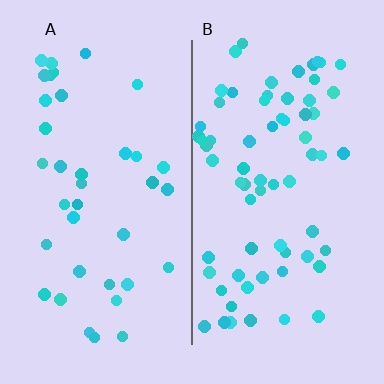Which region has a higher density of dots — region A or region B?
B (the right).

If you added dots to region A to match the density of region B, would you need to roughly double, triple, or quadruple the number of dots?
Approximately double.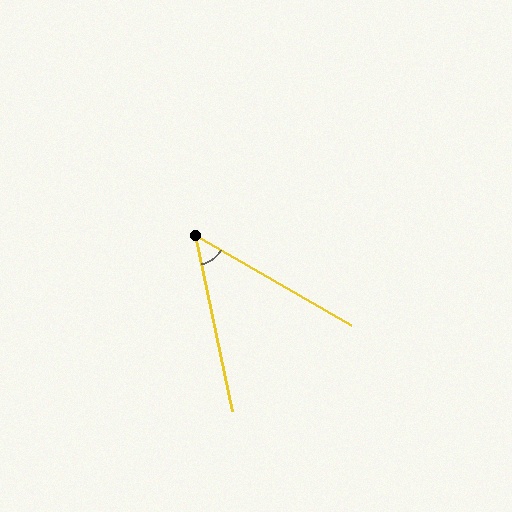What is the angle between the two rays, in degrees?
Approximately 48 degrees.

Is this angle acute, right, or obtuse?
It is acute.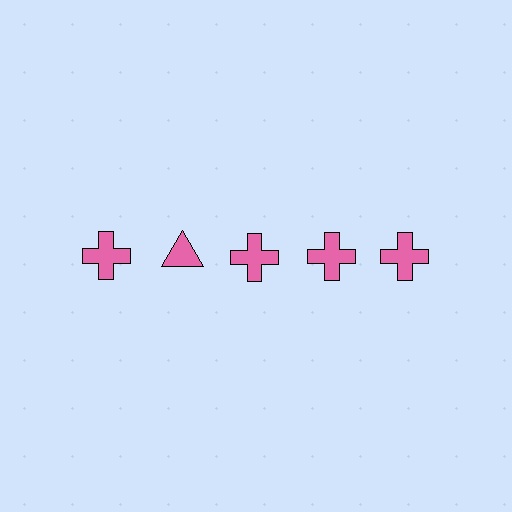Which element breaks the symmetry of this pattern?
The pink triangle in the top row, second from left column breaks the symmetry. All other shapes are pink crosses.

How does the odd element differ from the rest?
It has a different shape: triangle instead of cross.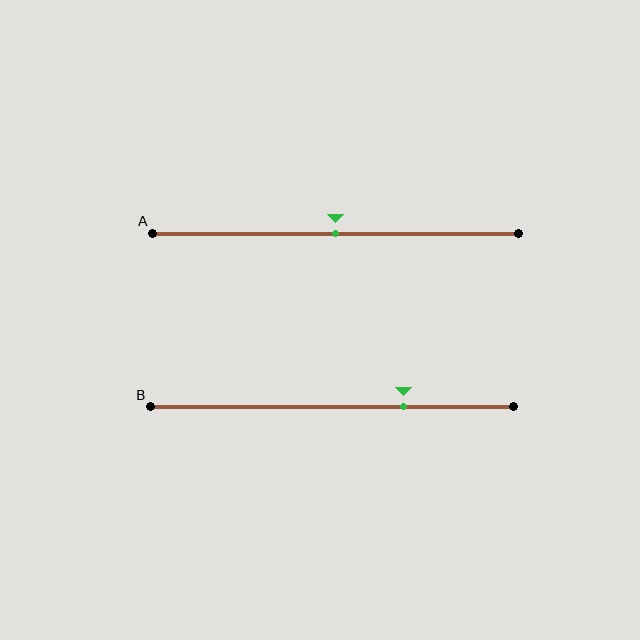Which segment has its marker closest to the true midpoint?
Segment A has its marker closest to the true midpoint.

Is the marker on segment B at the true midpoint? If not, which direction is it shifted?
No, the marker on segment B is shifted to the right by about 20% of the segment length.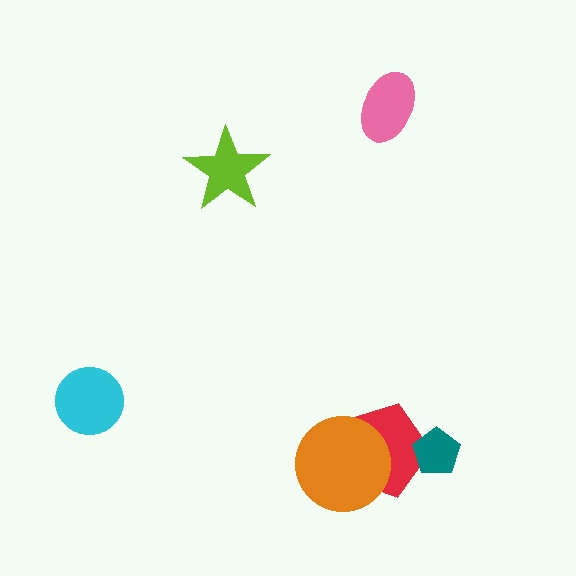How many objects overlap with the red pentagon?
2 objects overlap with the red pentagon.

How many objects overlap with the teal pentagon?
1 object overlaps with the teal pentagon.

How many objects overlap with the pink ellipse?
0 objects overlap with the pink ellipse.